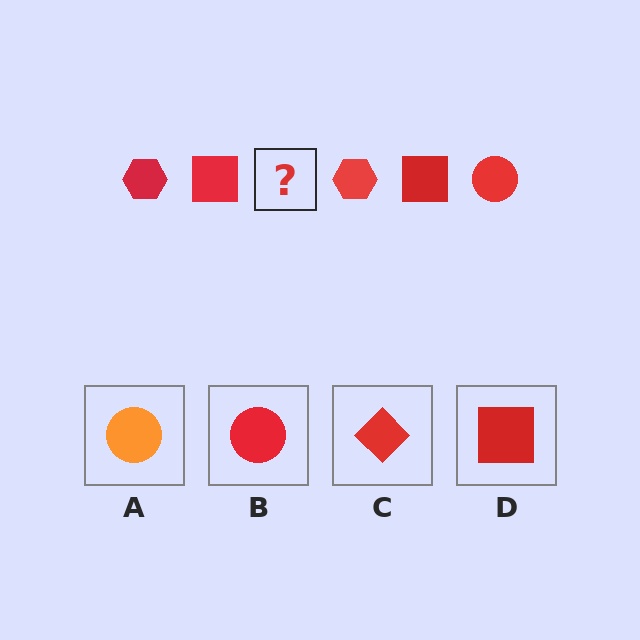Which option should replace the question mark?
Option B.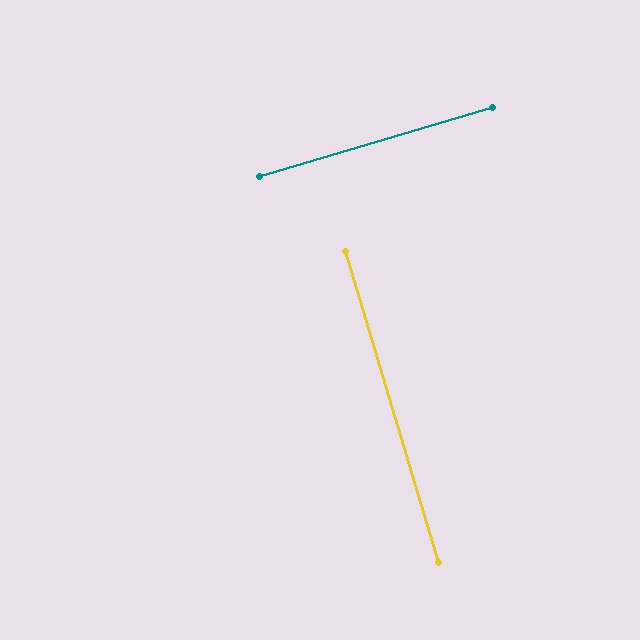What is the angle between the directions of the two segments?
Approximately 90 degrees.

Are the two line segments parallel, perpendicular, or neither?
Perpendicular — they meet at approximately 90°.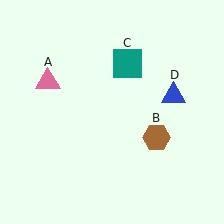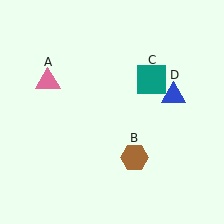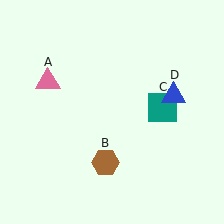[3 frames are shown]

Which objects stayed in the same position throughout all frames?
Pink triangle (object A) and blue triangle (object D) remained stationary.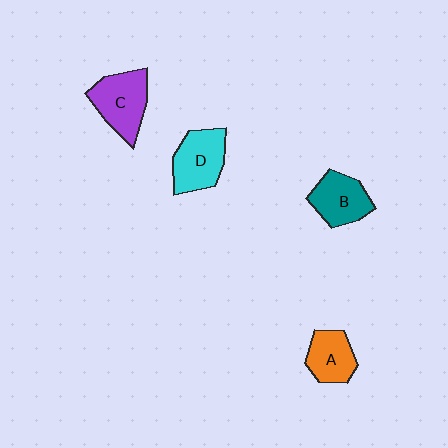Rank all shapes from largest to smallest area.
From largest to smallest: C (purple), D (cyan), B (teal), A (orange).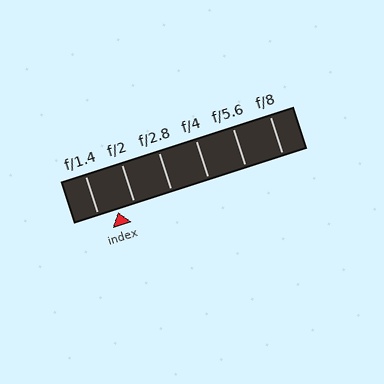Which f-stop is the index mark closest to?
The index mark is closest to f/2.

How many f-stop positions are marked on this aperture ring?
There are 6 f-stop positions marked.